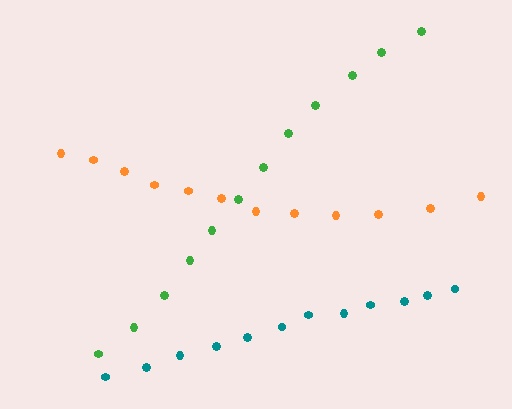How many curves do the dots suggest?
There are 3 distinct paths.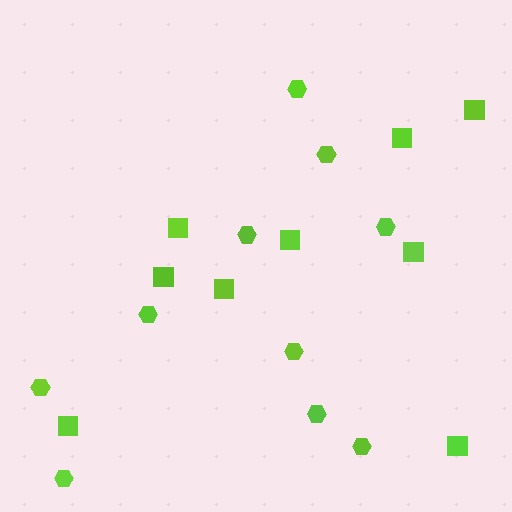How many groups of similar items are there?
There are 2 groups: one group of squares (9) and one group of hexagons (10).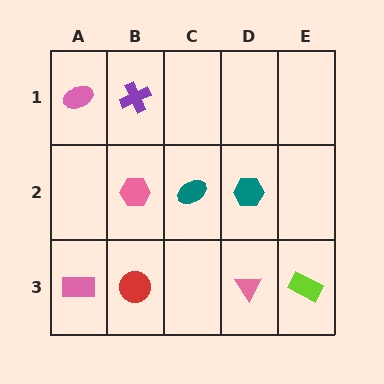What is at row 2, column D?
A teal hexagon.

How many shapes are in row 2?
3 shapes.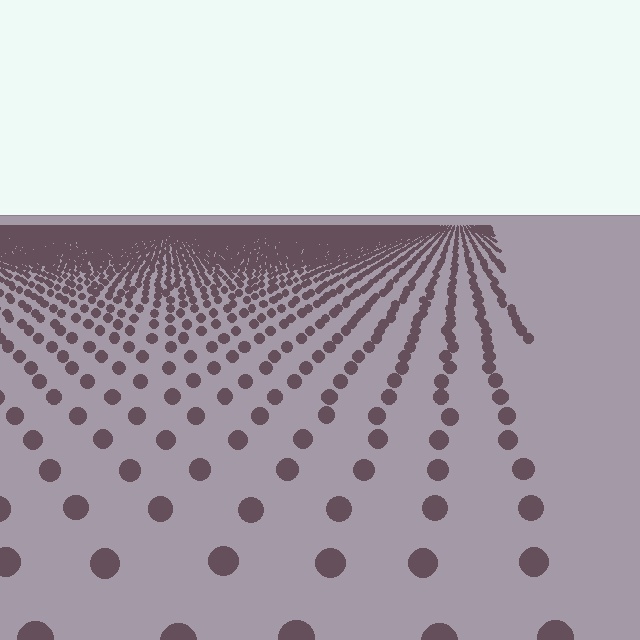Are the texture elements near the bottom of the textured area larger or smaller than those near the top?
Larger. Near the bottom, elements are closer to the viewer and appear at a bigger on-screen size.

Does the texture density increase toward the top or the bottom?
Density increases toward the top.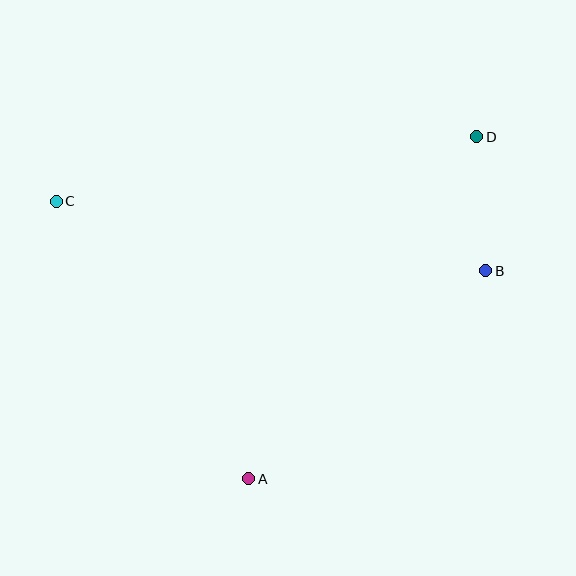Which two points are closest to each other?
Points B and D are closest to each other.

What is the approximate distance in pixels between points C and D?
The distance between C and D is approximately 425 pixels.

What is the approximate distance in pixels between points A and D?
The distance between A and D is approximately 411 pixels.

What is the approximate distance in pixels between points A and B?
The distance between A and B is approximately 315 pixels.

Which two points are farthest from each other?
Points B and C are farthest from each other.